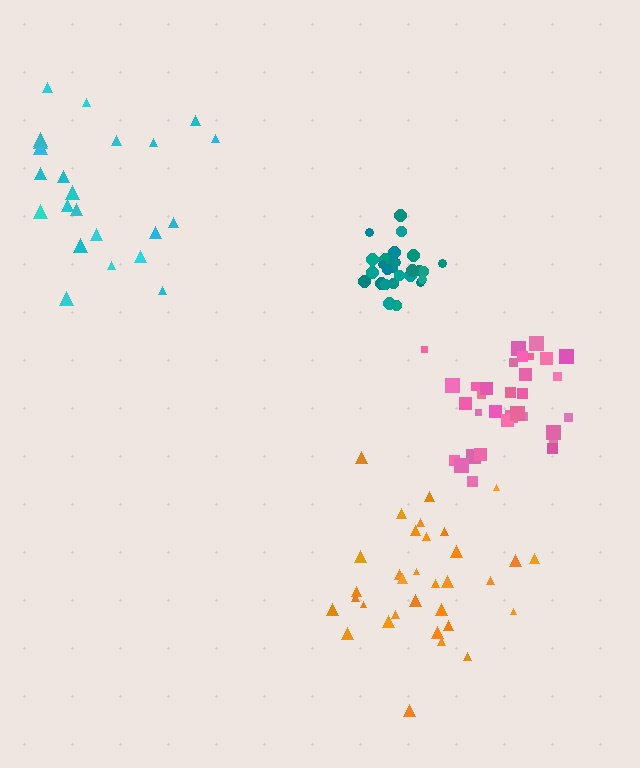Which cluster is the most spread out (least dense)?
Cyan.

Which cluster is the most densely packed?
Teal.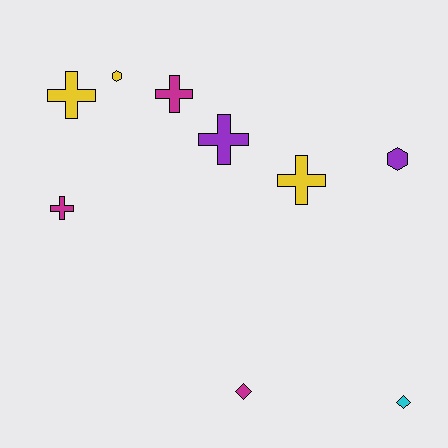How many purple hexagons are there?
There is 1 purple hexagon.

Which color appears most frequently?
Yellow, with 3 objects.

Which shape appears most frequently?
Cross, with 5 objects.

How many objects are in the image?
There are 9 objects.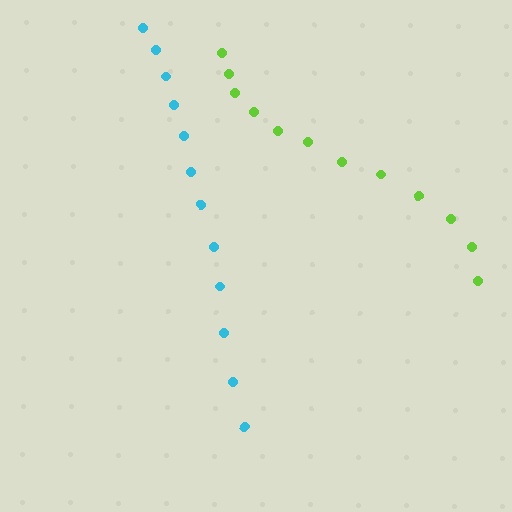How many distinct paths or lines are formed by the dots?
There are 2 distinct paths.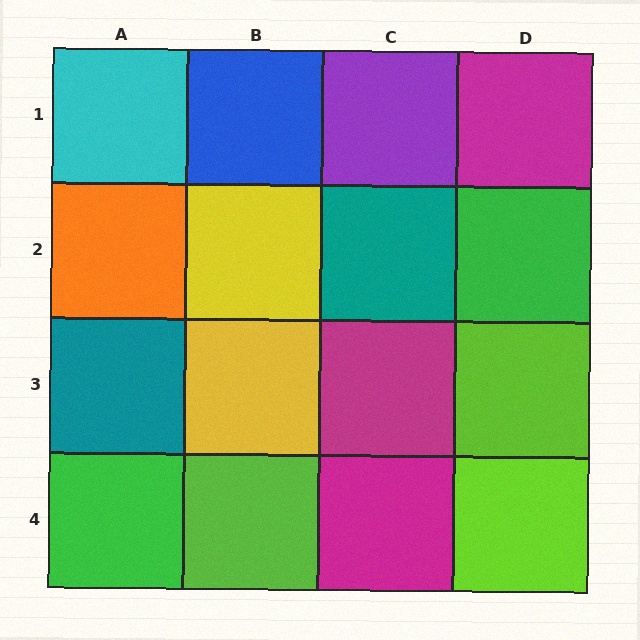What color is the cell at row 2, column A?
Orange.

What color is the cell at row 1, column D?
Magenta.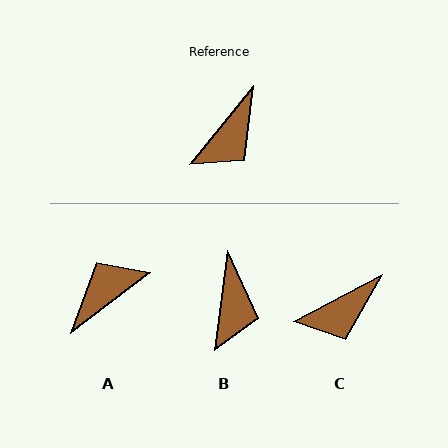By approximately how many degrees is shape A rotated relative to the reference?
Approximately 167 degrees counter-clockwise.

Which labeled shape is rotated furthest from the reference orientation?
A, about 167 degrees away.